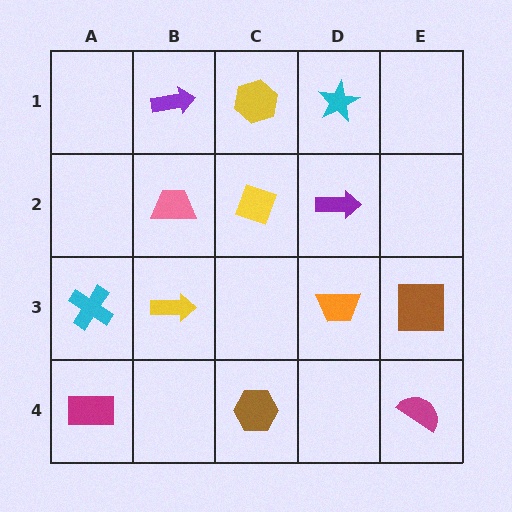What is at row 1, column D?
A cyan star.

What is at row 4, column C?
A brown hexagon.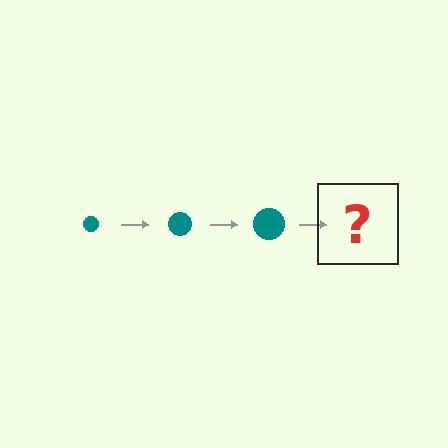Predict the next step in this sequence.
The next step is a teal circle, larger than the previous one.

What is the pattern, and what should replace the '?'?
The pattern is that the circle gets progressively larger each step. The '?' should be a teal circle, larger than the previous one.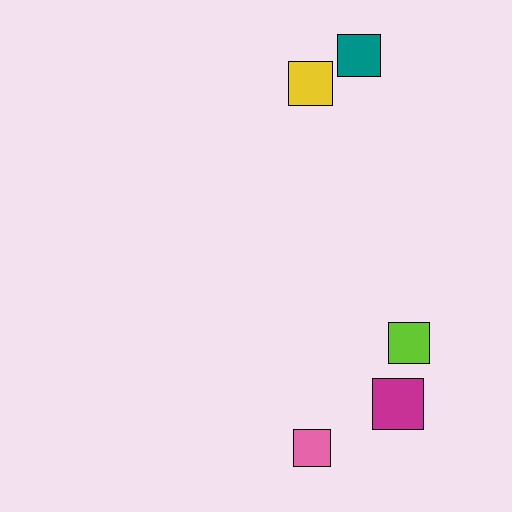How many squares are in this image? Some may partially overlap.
There are 5 squares.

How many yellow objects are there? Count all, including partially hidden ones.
There is 1 yellow object.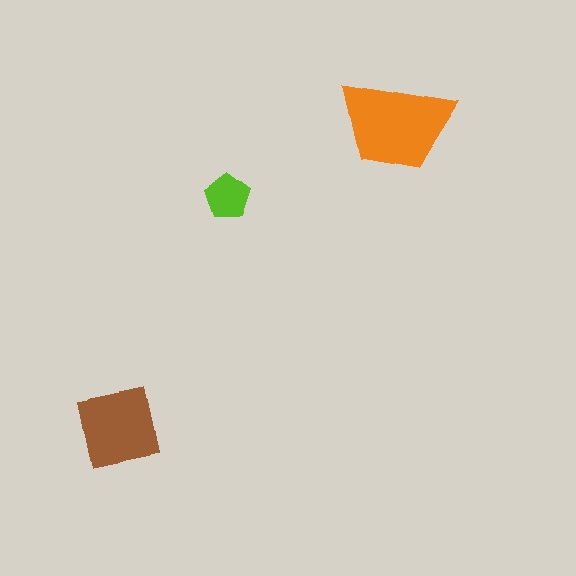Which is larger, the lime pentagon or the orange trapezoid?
The orange trapezoid.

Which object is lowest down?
The brown square is bottommost.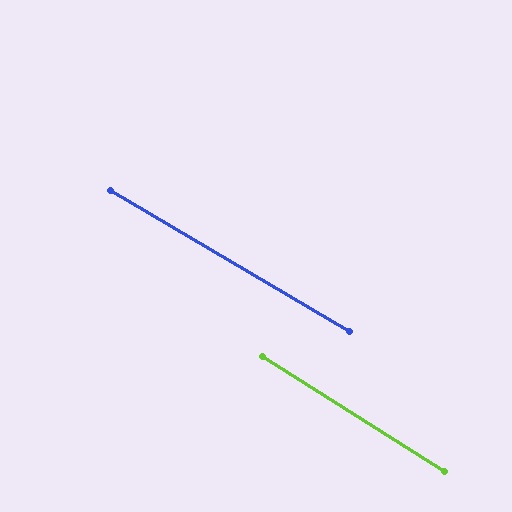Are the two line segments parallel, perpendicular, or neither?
Parallel — their directions differ by only 1.7°.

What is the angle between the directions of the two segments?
Approximately 2 degrees.